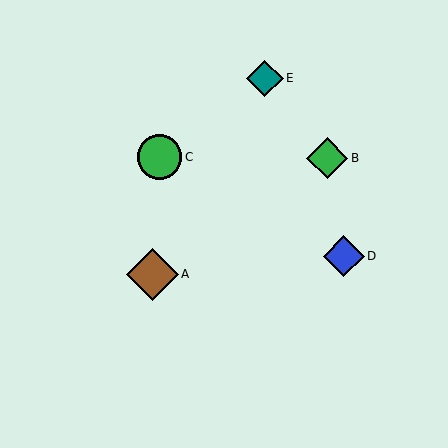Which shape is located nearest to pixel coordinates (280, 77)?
The teal diamond (labeled E) at (265, 78) is nearest to that location.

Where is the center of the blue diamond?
The center of the blue diamond is at (344, 256).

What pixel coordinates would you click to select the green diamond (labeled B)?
Click at (327, 158) to select the green diamond B.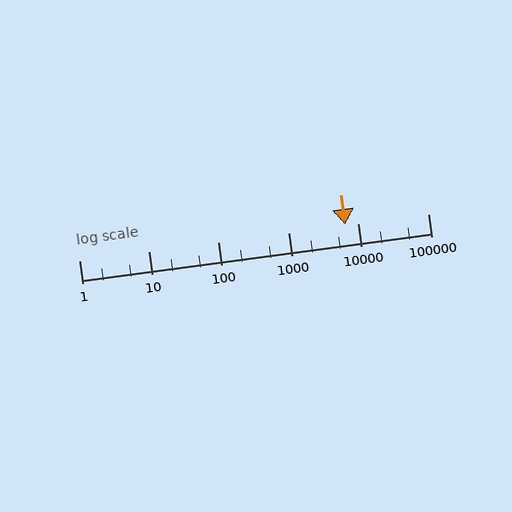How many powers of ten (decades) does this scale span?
The scale spans 5 decades, from 1 to 100000.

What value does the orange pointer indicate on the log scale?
The pointer indicates approximately 6500.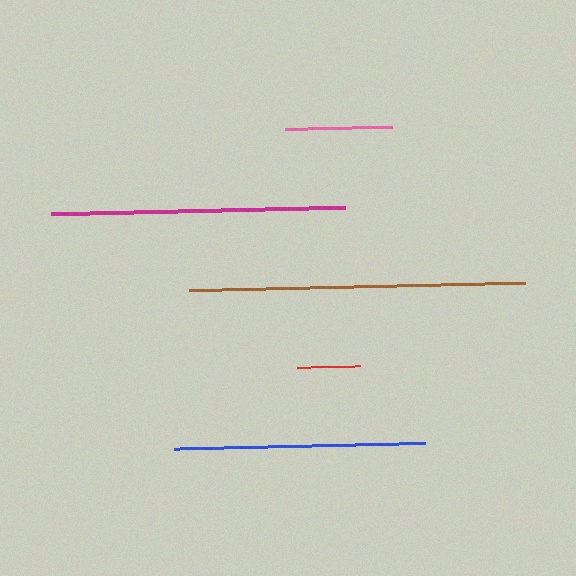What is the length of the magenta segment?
The magenta segment is approximately 295 pixels long.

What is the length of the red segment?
The red segment is approximately 63 pixels long.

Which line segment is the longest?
The brown line is the longest at approximately 335 pixels.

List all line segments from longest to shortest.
From longest to shortest: brown, magenta, blue, pink, red.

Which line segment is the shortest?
The red line is the shortest at approximately 63 pixels.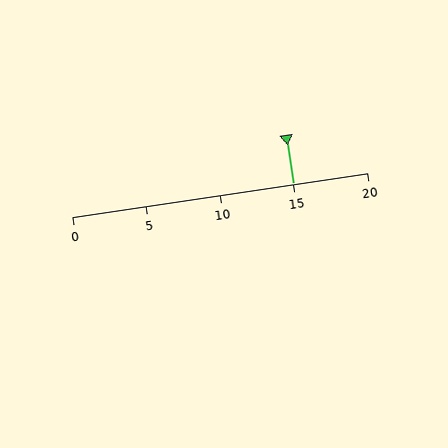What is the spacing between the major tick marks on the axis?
The major ticks are spaced 5 apart.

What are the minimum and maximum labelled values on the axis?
The axis runs from 0 to 20.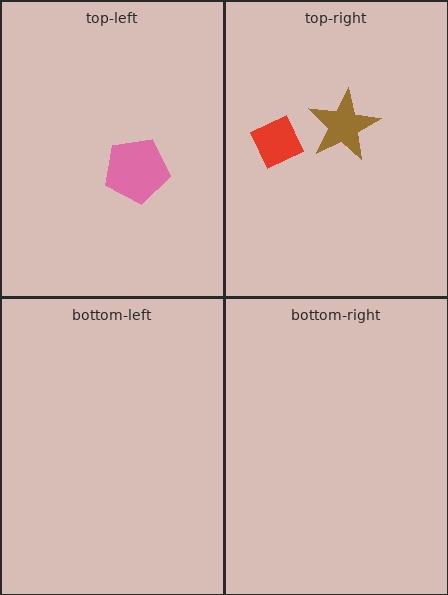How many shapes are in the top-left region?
1.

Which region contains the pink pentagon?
The top-left region.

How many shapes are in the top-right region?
2.